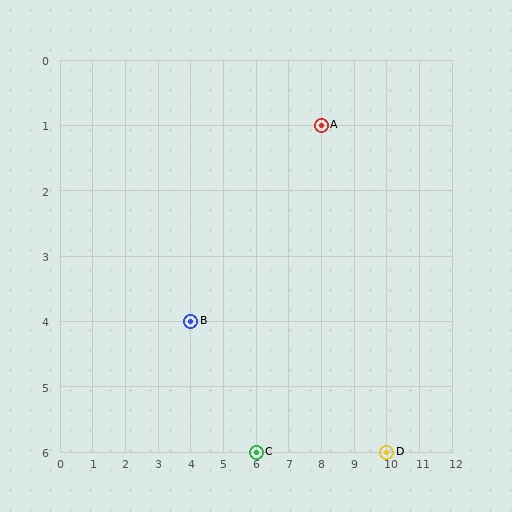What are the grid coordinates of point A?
Point A is at grid coordinates (8, 1).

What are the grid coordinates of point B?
Point B is at grid coordinates (4, 4).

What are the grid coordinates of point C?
Point C is at grid coordinates (6, 6).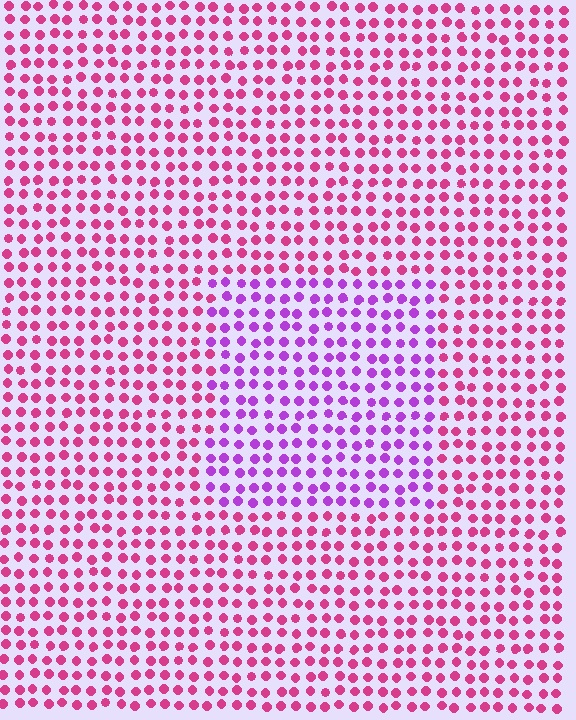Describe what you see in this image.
The image is filled with small magenta elements in a uniform arrangement. A rectangle-shaped region is visible where the elements are tinted to a slightly different hue, forming a subtle color boundary.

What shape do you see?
I see a rectangle.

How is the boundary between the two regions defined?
The boundary is defined purely by a slight shift in hue (about 43 degrees). Spacing, size, and orientation are identical on both sides.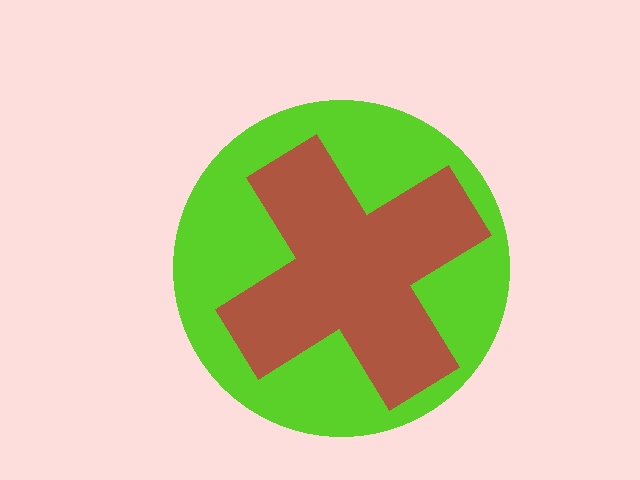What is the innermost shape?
The brown cross.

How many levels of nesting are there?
2.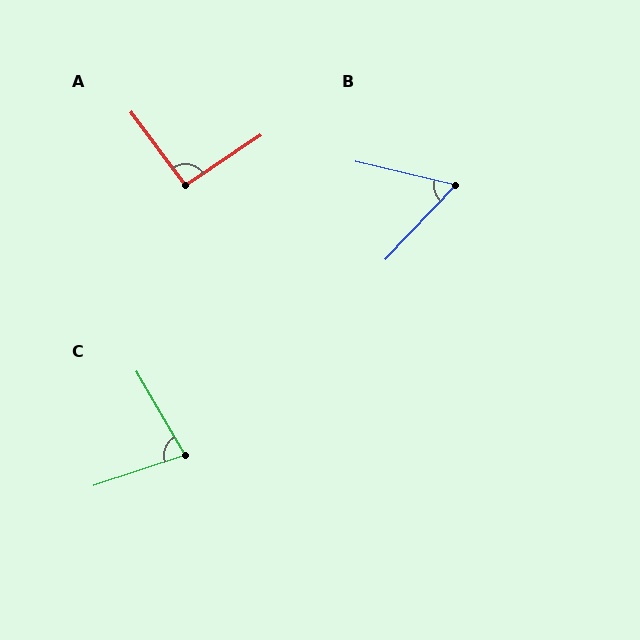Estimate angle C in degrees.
Approximately 78 degrees.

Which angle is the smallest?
B, at approximately 60 degrees.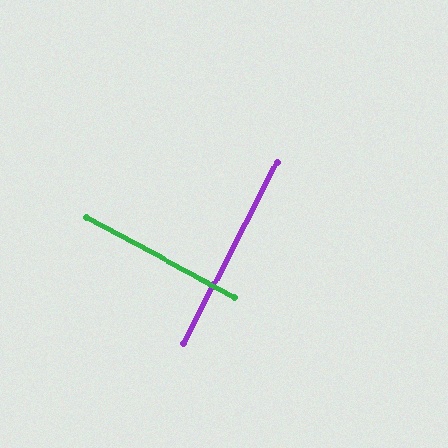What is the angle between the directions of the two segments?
Approximately 89 degrees.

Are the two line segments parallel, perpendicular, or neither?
Perpendicular — they meet at approximately 89°.